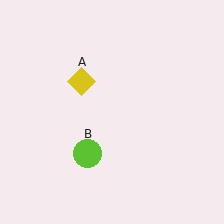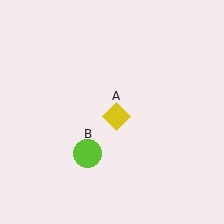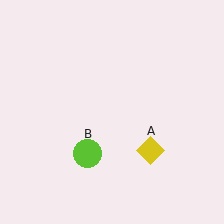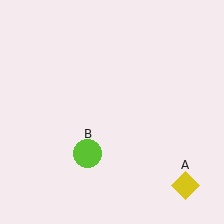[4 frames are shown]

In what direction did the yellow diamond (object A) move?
The yellow diamond (object A) moved down and to the right.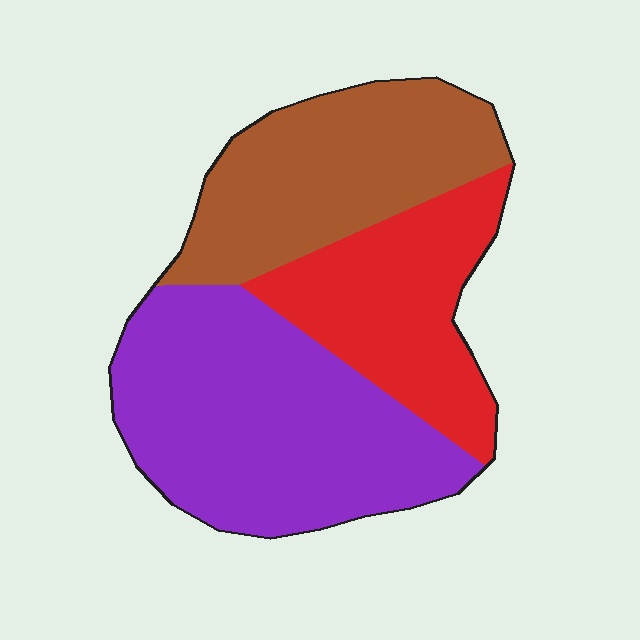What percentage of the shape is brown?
Brown covers 30% of the shape.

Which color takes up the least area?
Red, at roughly 25%.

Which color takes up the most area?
Purple, at roughly 45%.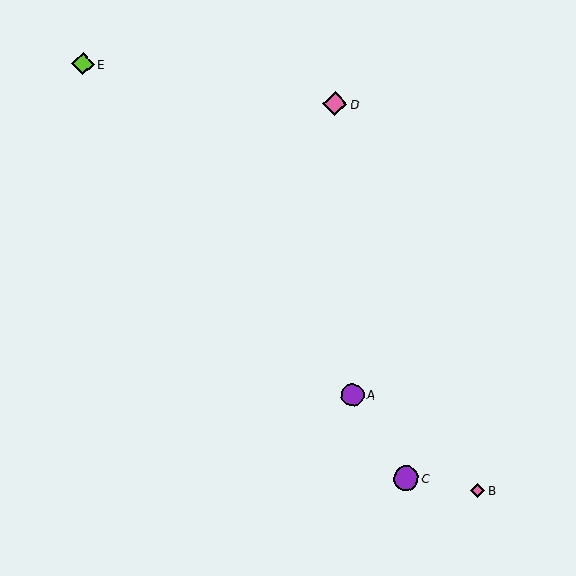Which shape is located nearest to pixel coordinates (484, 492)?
The pink diamond (labeled B) at (478, 490) is nearest to that location.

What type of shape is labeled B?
Shape B is a pink diamond.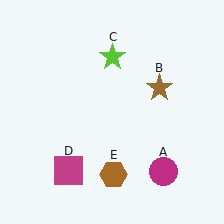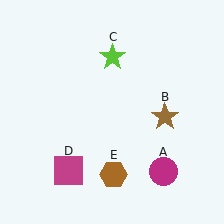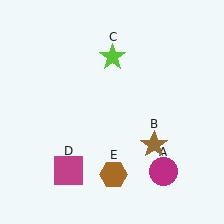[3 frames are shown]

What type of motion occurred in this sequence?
The brown star (object B) rotated clockwise around the center of the scene.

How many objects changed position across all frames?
1 object changed position: brown star (object B).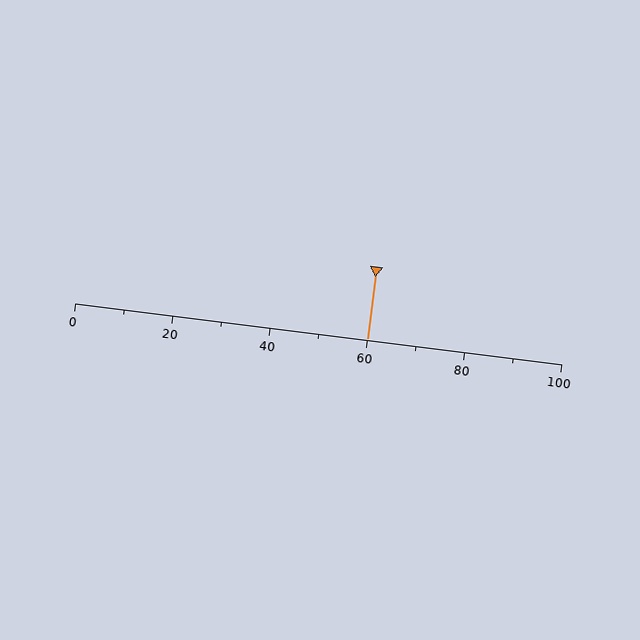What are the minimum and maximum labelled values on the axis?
The axis runs from 0 to 100.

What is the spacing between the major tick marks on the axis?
The major ticks are spaced 20 apart.